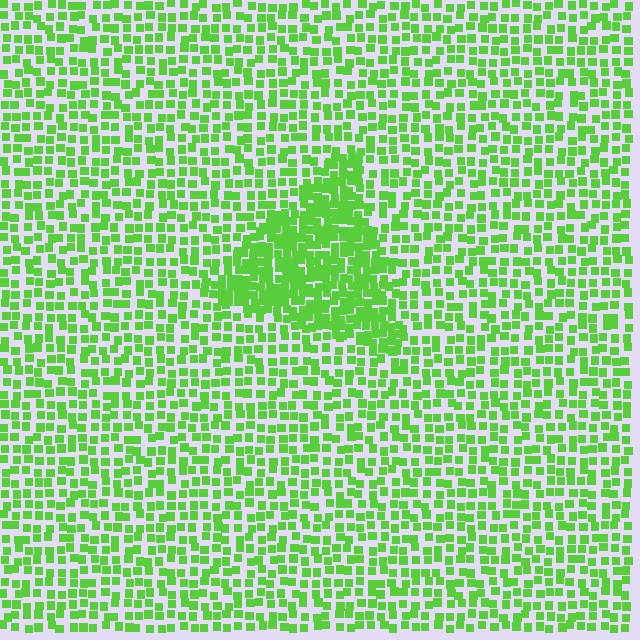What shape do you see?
I see a triangle.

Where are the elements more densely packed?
The elements are more densely packed inside the triangle boundary.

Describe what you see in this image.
The image contains small lime elements arranged at two different densities. A triangle-shaped region is visible where the elements are more densely packed than the surrounding area.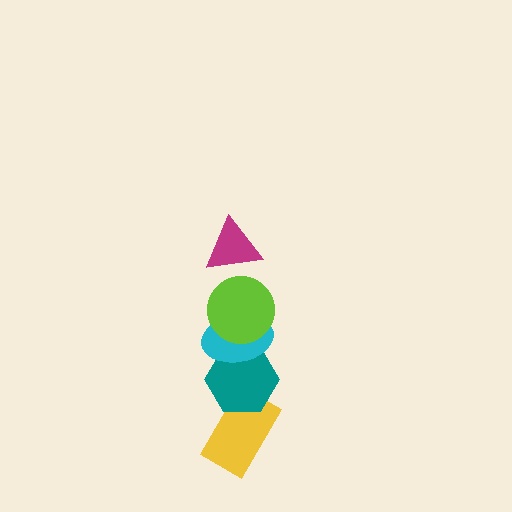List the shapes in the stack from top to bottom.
From top to bottom: the magenta triangle, the lime circle, the cyan ellipse, the teal hexagon, the yellow rectangle.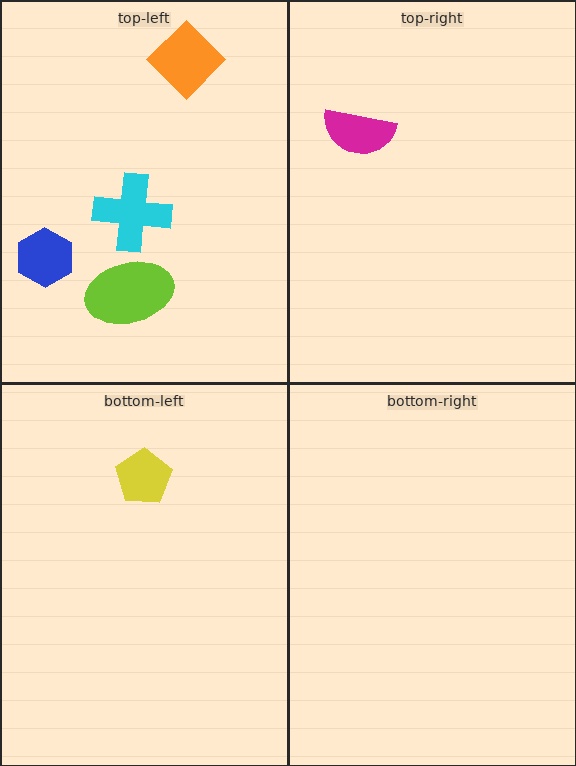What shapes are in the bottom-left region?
The yellow pentagon.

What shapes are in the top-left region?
The orange diamond, the blue hexagon, the cyan cross, the lime ellipse.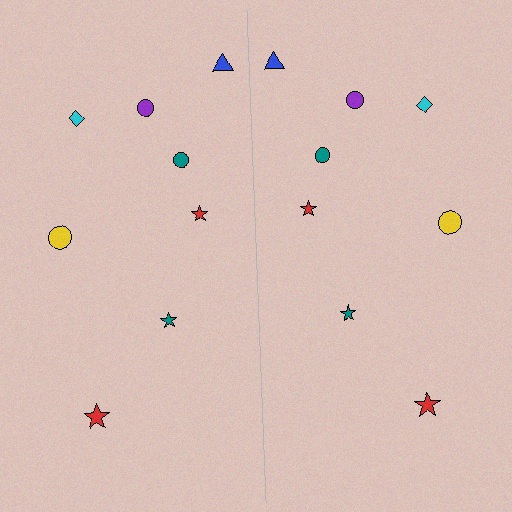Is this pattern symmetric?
Yes, this pattern has bilateral (reflection) symmetry.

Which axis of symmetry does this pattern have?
The pattern has a vertical axis of symmetry running through the center of the image.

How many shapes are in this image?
There are 16 shapes in this image.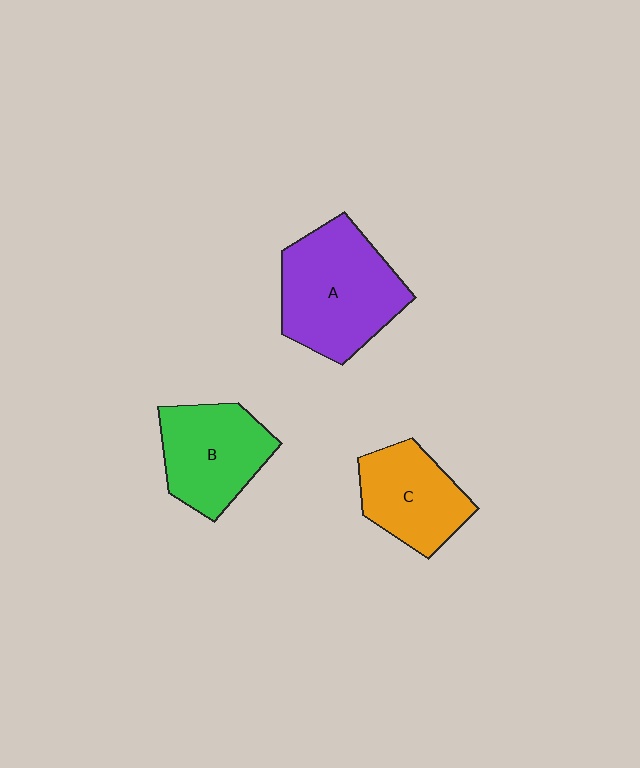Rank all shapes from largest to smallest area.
From largest to smallest: A (purple), B (green), C (orange).